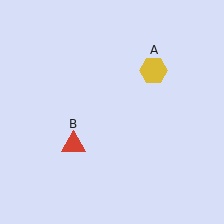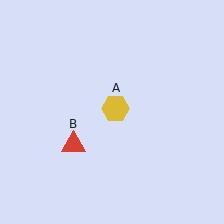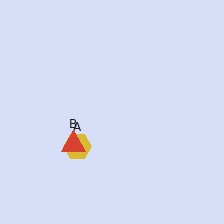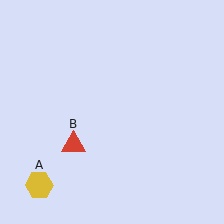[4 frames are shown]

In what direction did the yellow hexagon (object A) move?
The yellow hexagon (object A) moved down and to the left.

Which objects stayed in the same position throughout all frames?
Red triangle (object B) remained stationary.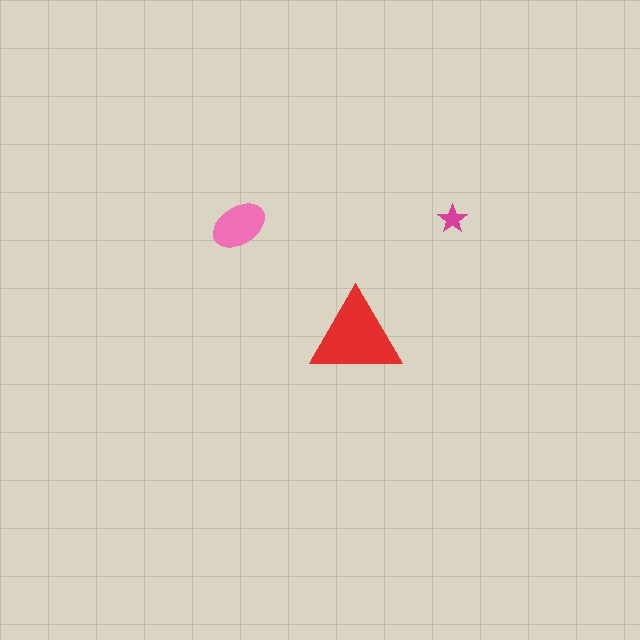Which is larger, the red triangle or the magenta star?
The red triangle.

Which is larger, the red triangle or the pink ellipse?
The red triangle.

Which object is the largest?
The red triangle.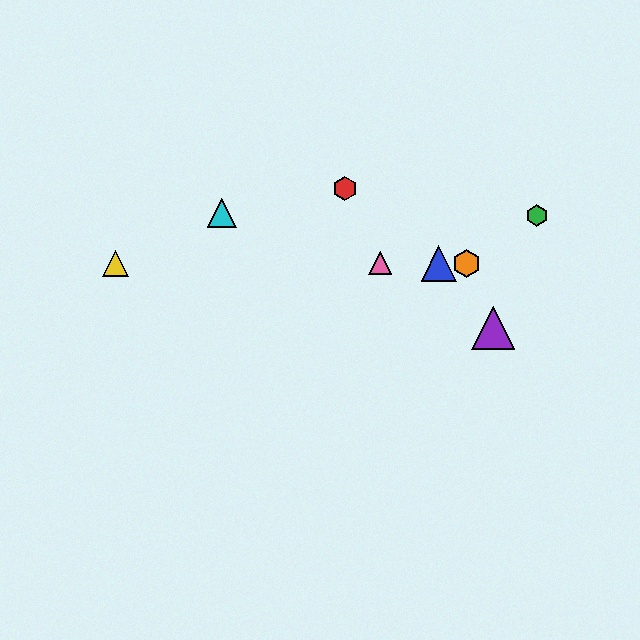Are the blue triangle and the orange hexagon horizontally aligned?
Yes, both are at y≈263.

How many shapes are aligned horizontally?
4 shapes (the blue triangle, the yellow triangle, the orange hexagon, the pink triangle) are aligned horizontally.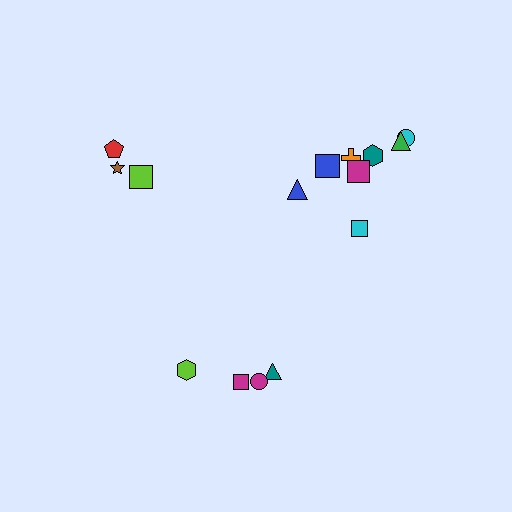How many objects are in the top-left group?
There are 3 objects.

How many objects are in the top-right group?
There are 8 objects.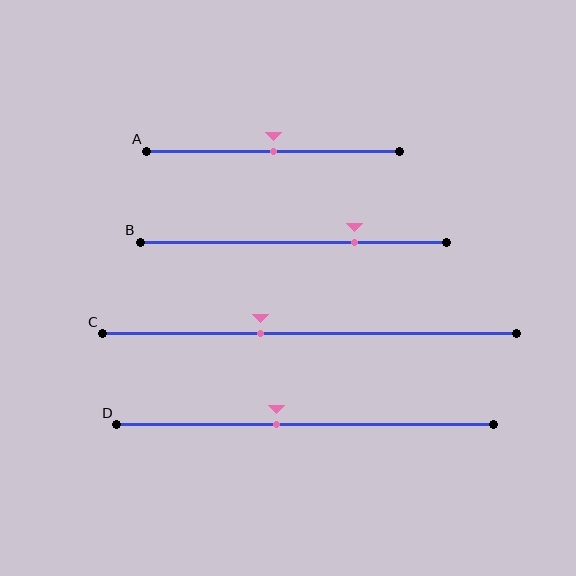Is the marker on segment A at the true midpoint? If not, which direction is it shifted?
Yes, the marker on segment A is at the true midpoint.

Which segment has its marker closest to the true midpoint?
Segment A has its marker closest to the true midpoint.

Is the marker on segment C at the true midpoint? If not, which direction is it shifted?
No, the marker on segment C is shifted to the left by about 12% of the segment length.